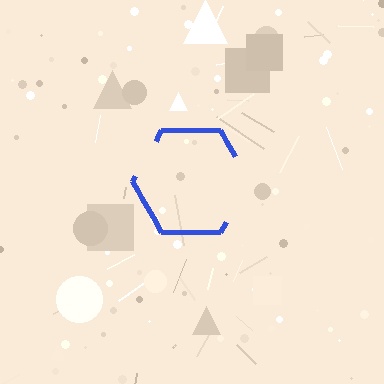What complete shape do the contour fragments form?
The contour fragments form a hexagon.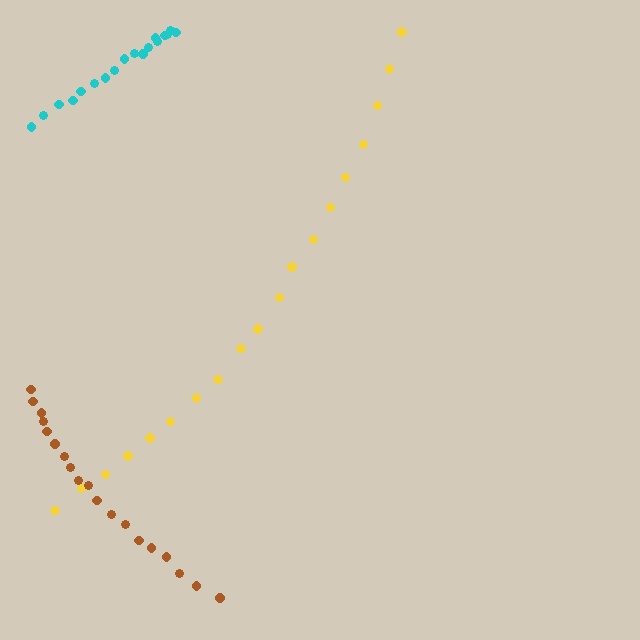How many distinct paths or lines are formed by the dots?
There are 3 distinct paths.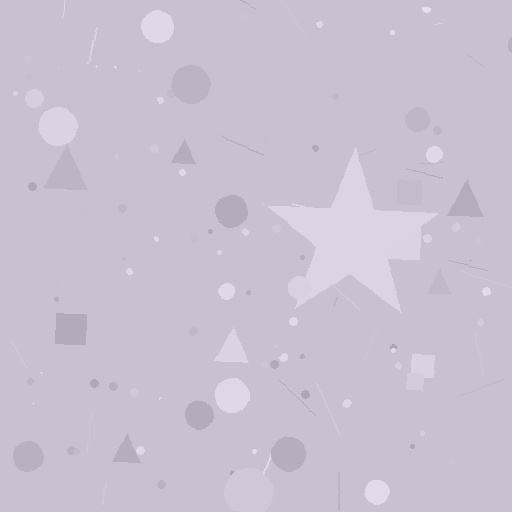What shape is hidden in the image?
A star is hidden in the image.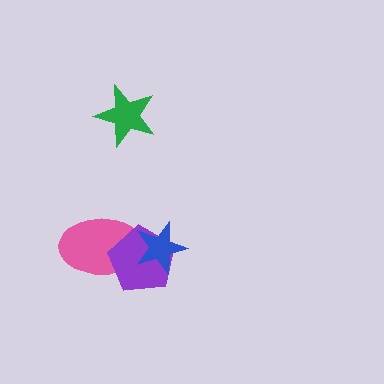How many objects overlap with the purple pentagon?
2 objects overlap with the purple pentagon.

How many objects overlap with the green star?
0 objects overlap with the green star.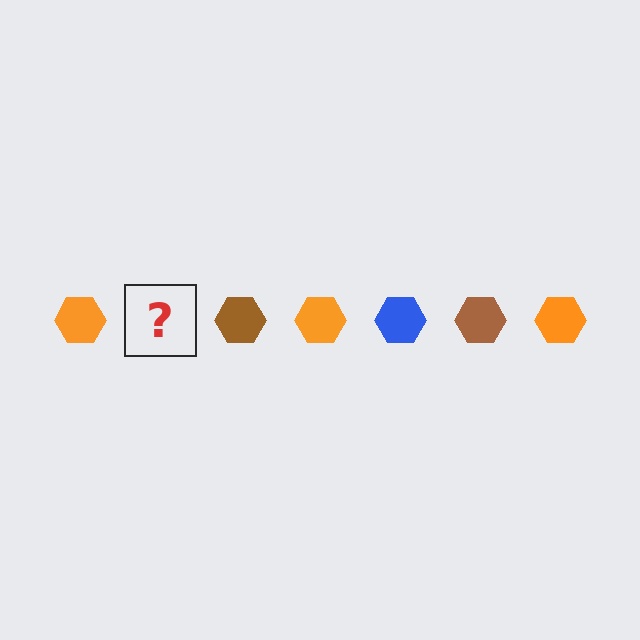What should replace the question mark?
The question mark should be replaced with a blue hexagon.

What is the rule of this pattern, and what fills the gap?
The rule is that the pattern cycles through orange, blue, brown hexagons. The gap should be filled with a blue hexagon.